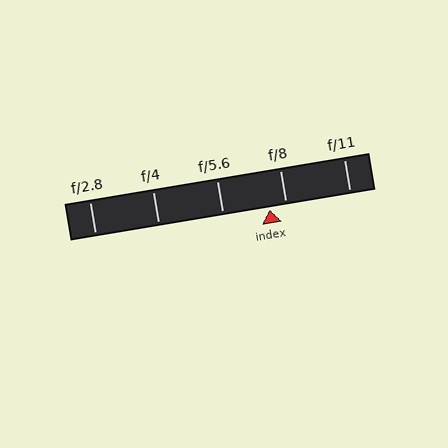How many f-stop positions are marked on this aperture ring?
There are 5 f-stop positions marked.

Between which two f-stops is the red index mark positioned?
The index mark is between f/5.6 and f/8.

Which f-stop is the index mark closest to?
The index mark is closest to f/8.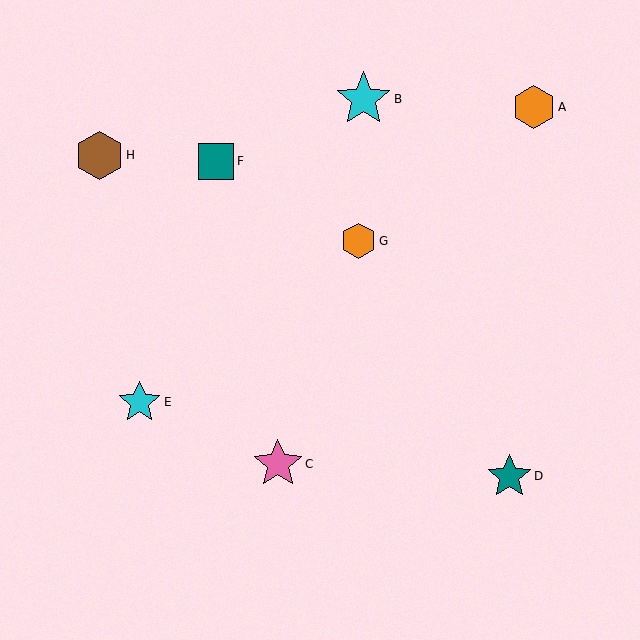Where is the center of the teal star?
The center of the teal star is at (509, 476).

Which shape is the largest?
The cyan star (labeled B) is the largest.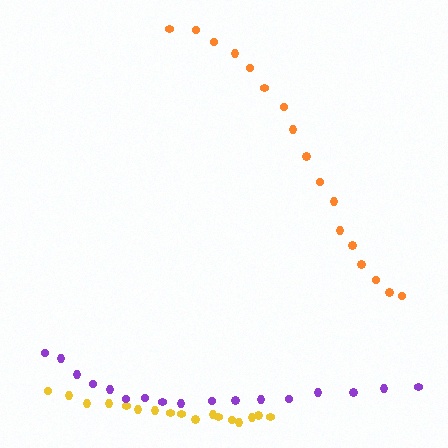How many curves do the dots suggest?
There are 3 distinct paths.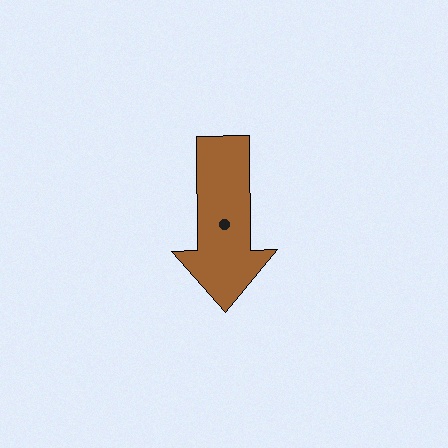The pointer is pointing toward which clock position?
Roughly 6 o'clock.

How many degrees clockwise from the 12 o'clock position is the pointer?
Approximately 179 degrees.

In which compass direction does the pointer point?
South.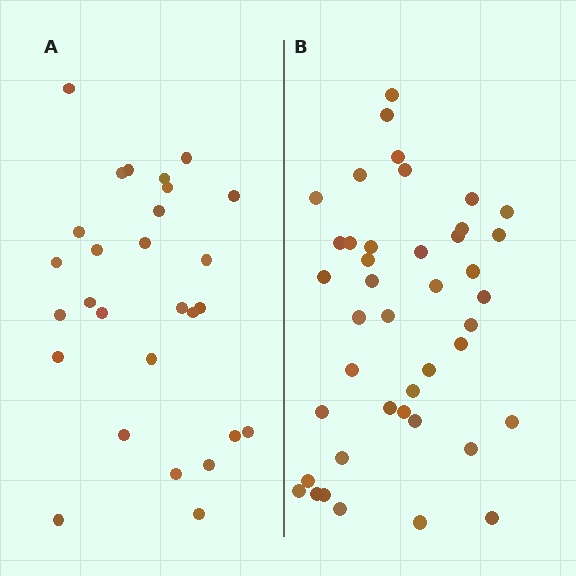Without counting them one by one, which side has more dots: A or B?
Region B (the right region) has more dots.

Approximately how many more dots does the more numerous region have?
Region B has approximately 15 more dots than region A.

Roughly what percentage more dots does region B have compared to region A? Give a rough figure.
About 50% more.